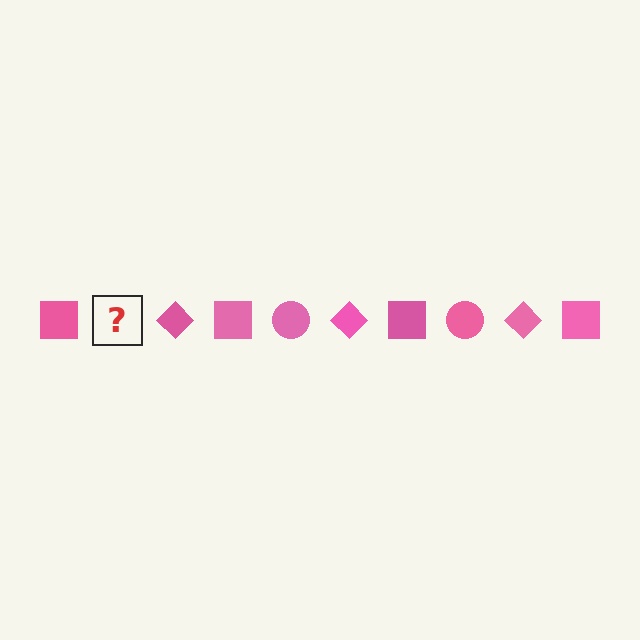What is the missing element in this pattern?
The missing element is a pink circle.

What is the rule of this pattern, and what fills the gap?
The rule is that the pattern cycles through square, circle, diamond shapes in pink. The gap should be filled with a pink circle.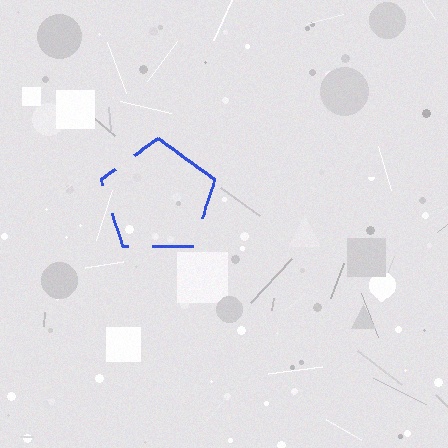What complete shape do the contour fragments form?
The contour fragments form a pentagon.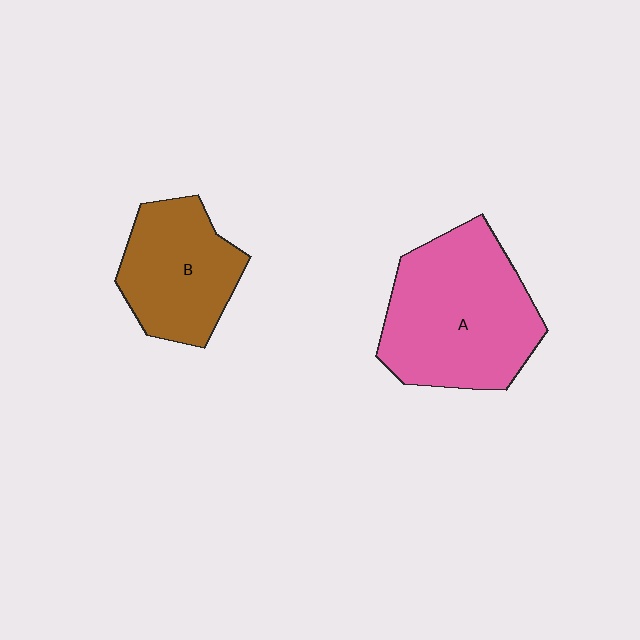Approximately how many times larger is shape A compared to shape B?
Approximately 1.5 times.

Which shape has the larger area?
Shape A (pink).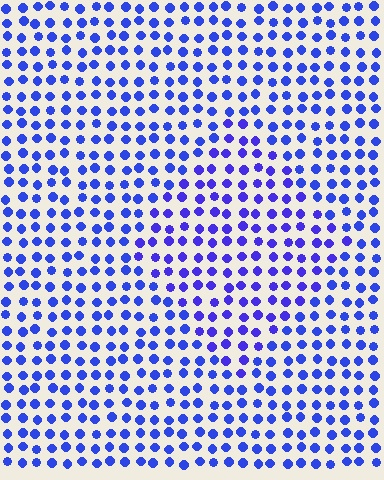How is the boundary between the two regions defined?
The boundary is defined purely by a slight shift in hue (about 16 degrees). Spacing, size, and orientation are identical on both sides.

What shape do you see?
I see a diamond.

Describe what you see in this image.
The image is filled with small blue elements in a uniform arrangement. A diamond-shaped region is visible where the elements are tinted to a slightly different hue, forming a subtle color boundary.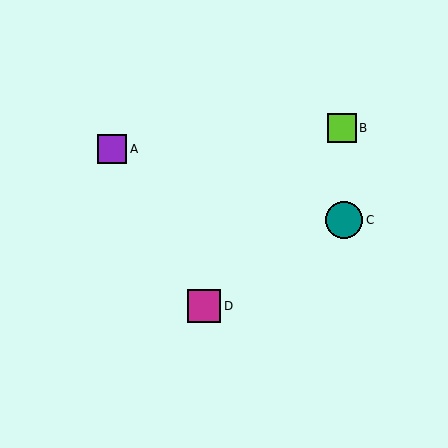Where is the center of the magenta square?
The center of the magenta square is at (204, 306).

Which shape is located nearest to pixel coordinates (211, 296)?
The magenta square (labeled D) at (204, 306) is nearest to that location.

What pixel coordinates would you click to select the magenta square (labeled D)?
Click at (204, 306) to select the magenta square D.